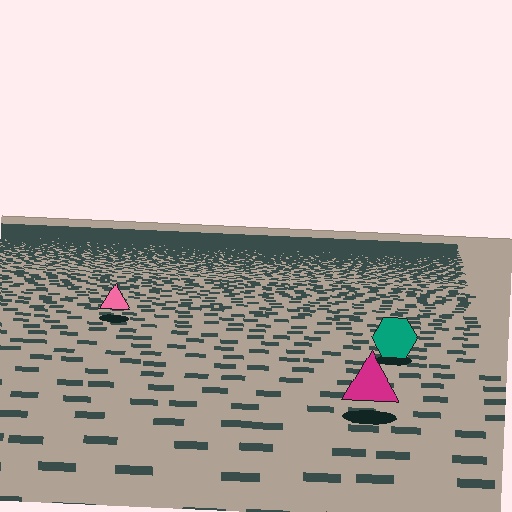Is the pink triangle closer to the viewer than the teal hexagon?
No. The teal hexagon is closer — you can tell from the texture gradient: the ground texture is coarser near it.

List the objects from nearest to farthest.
From nearest to farthest: the magenta triangle, the teal hexagon, the pink triangle.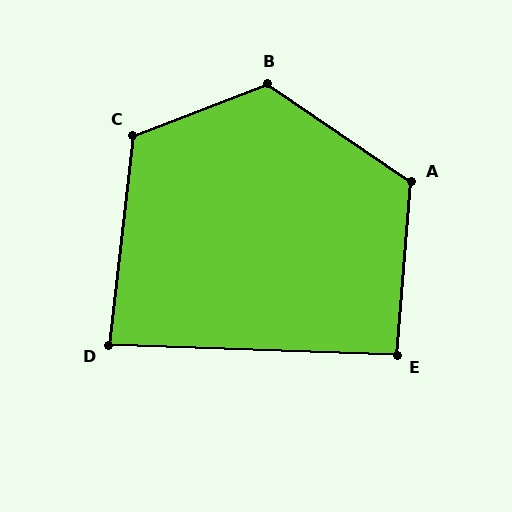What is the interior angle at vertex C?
Approximately 118 degrees (obtuse).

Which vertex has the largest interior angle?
B, at approximately 125 degrees.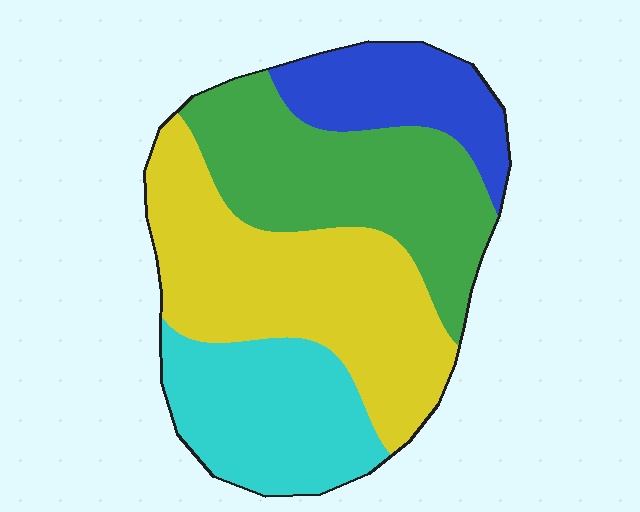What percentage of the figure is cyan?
Cyan covers 22% of the figure.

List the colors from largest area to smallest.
From largest to smallest: yellow, green, cyan, blue.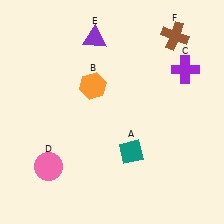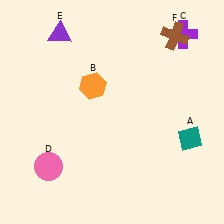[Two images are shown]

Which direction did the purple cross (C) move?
The purple cross (C) moved up.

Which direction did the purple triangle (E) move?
The purple triangle (E) moved left.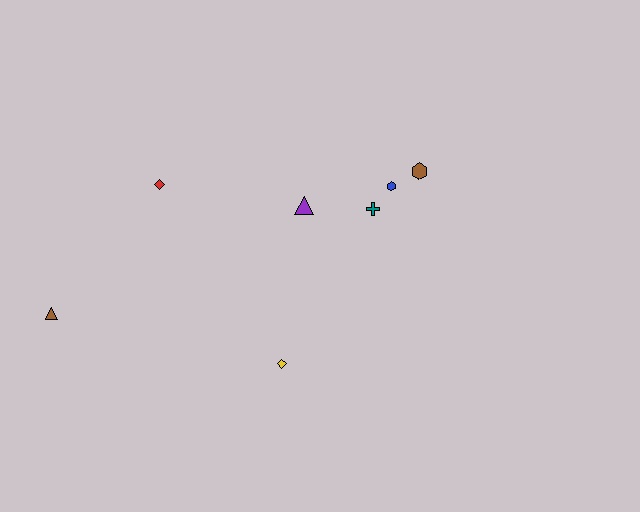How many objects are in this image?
There are 7 objects.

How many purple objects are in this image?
There is 1 purple object.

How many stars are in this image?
There are no stars.